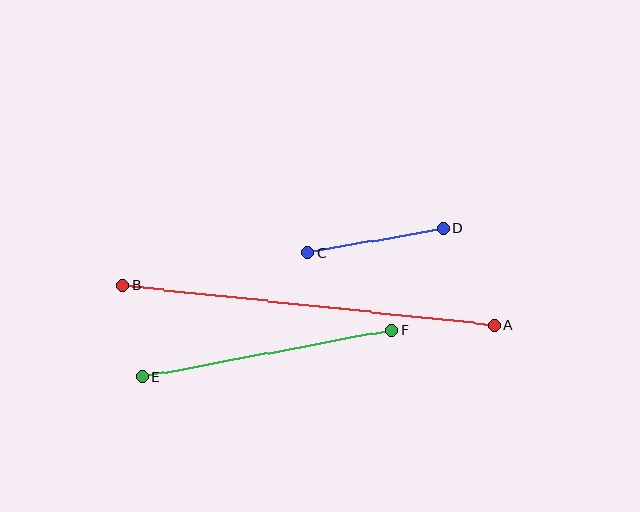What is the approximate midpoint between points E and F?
The midpoint is at approximately (267, 353) pixels.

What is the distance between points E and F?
The distance is approximately 254 pixels.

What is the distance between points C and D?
The distance is approximately 138 pixels.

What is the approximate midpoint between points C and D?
The midpoint is at approximately (376, 240) pixels.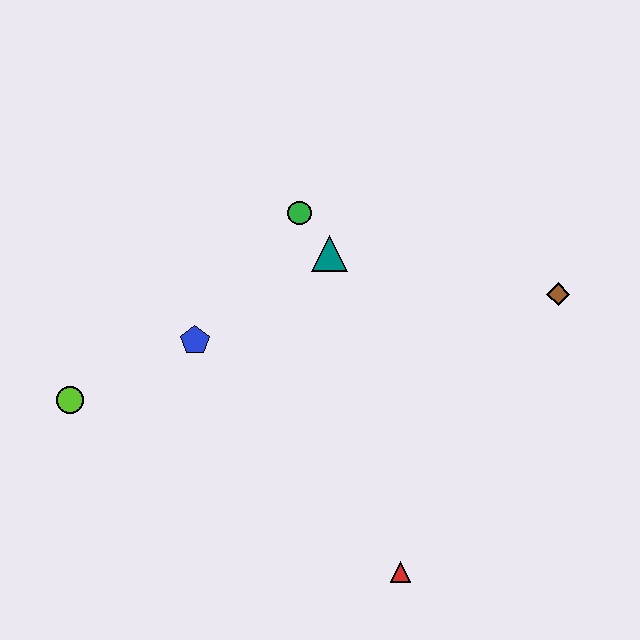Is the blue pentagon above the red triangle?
Yes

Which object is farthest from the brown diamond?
The lime circle is farthest from the brown diamond.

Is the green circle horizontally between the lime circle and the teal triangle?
Yes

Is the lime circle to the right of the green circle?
No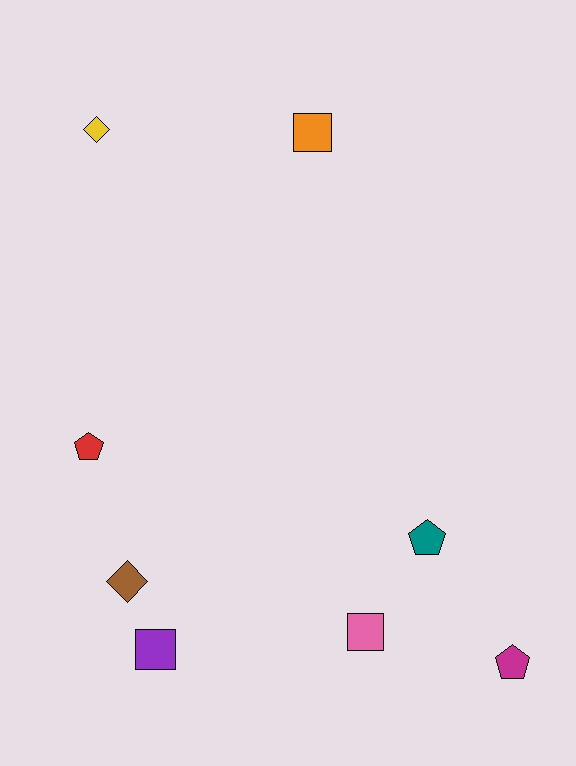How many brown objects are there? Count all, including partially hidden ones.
There is 1 brown object.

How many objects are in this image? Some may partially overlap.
There are 8 objects.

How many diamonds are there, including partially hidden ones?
There are 2 diamonds.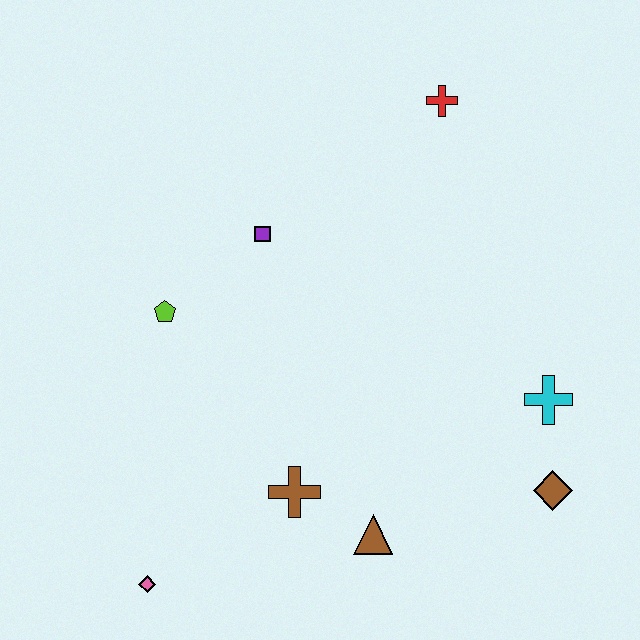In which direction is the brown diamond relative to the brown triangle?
The brown diamond is to the right of the brown triangle.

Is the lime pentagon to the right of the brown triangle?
No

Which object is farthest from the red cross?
The pink diamond is farthest from the red cross.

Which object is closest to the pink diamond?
The brown cross is closest to the pink diamond.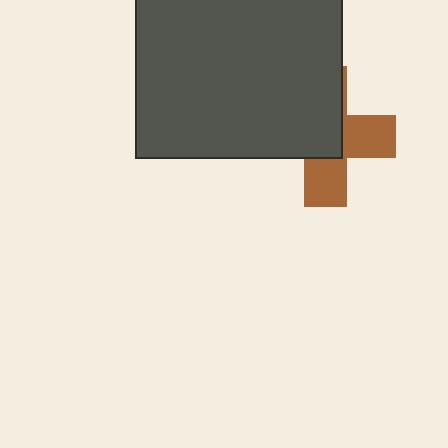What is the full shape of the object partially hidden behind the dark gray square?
The partially hidden object is a brown cross.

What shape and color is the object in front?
The object in front is a dark gray square.